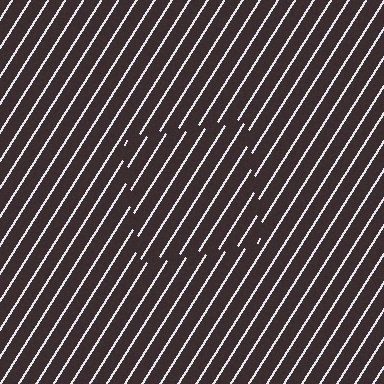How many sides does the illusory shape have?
4 sides — the line-ends trace a square.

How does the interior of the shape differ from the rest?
The interior of the shape contains the same grating, shifted by half a period — the contour is defined by the phase discontinuity where line-ends from the inner and outer gratings abut.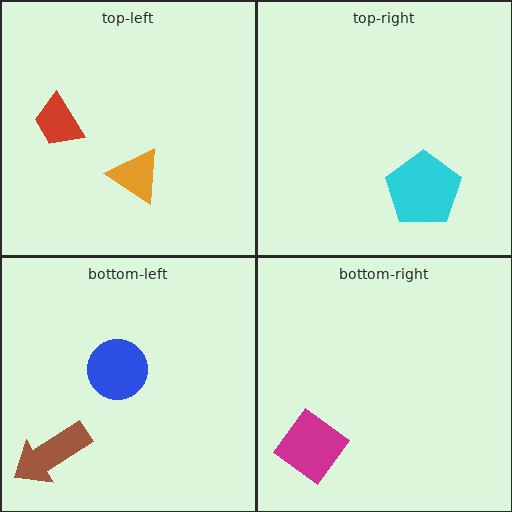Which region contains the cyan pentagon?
The top-right region.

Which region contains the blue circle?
The bottom-left region.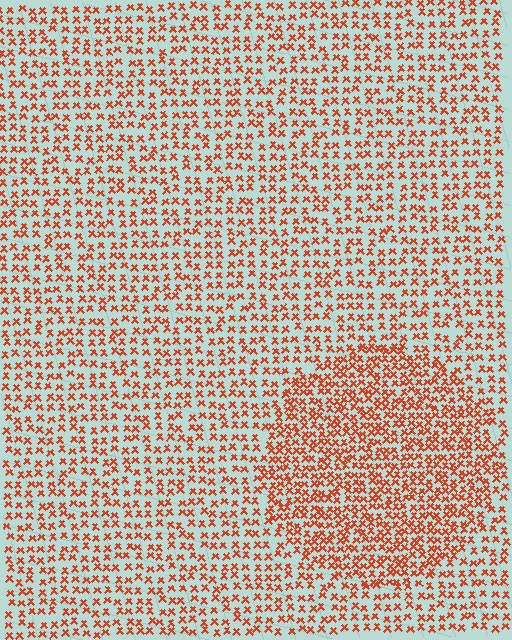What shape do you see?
I see a circle.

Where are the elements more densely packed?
The elements are more densely packed inside the circle boundary.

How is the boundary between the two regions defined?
The boundary is defined by a change in element density (approximately 1.7x ratio). All elements are the same color, size, and shape.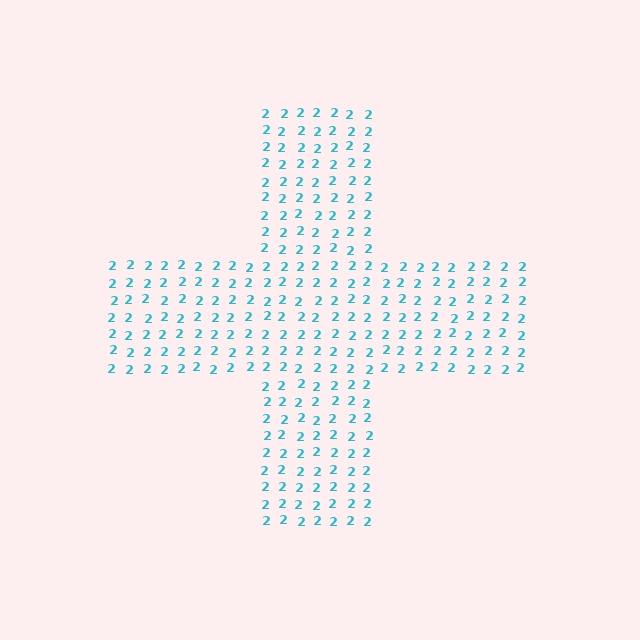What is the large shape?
The large shape is a cross.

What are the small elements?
The small elements are digit 2's.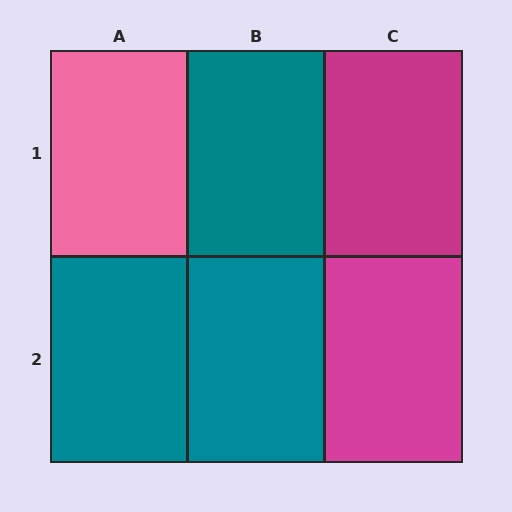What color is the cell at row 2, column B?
Teal.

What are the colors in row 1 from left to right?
Pink, teal, magenta.